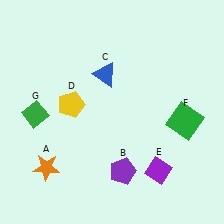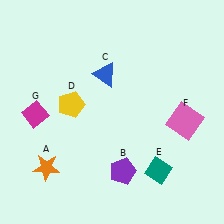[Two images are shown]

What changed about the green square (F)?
In Image 1, F is green. In Image 2, it changed to pink.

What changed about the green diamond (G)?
In Image 1, G is green. In Image 2, it changed to magenta.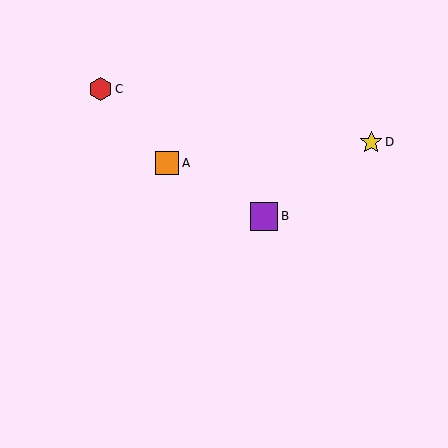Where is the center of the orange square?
The center of the orange square is at (167, 163).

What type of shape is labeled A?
Shape A is an orange square.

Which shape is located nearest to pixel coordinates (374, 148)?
The yellow star (labeled D) at (371, 142) is nearest to that location.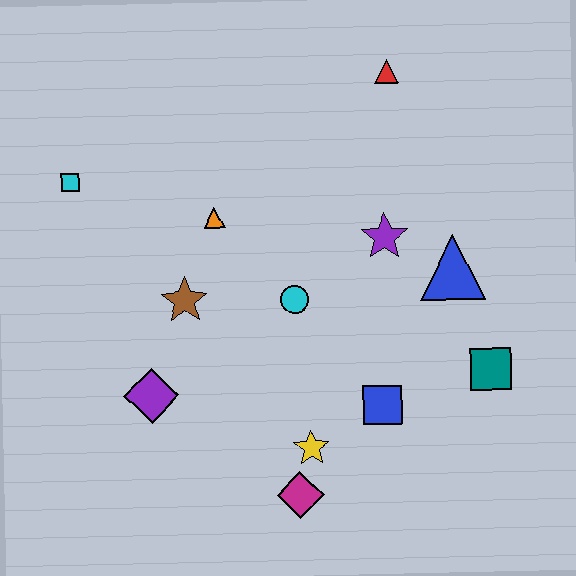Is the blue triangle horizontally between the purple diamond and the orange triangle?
No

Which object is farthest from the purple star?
The cyan square is farthest from the purple star.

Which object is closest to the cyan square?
The orange triangle is closest to the cyan square.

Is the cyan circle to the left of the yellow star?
Yes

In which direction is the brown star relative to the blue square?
The brown star is to the left of the blue square.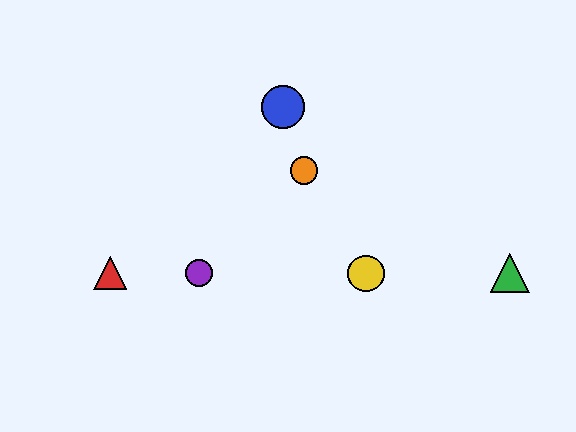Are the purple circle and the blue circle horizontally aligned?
No, the purple circle is at y≈273 and the blue circle is at y≈107.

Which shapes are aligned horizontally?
The red triangle, the green triangle, the yellow circle, the purple circle are aligned horizontally.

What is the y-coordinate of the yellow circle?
The yellow circle is at y≈273.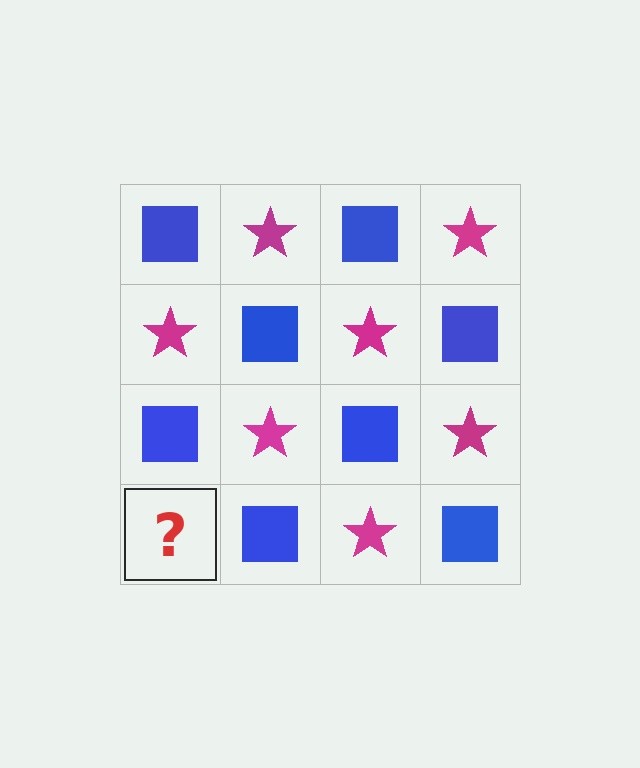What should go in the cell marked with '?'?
The missing cell should contain a magenta star.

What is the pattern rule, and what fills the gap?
The rule is that it alternates blue square and magenta star in a checkerboard pattern. The gap should be filled with a magenta star.